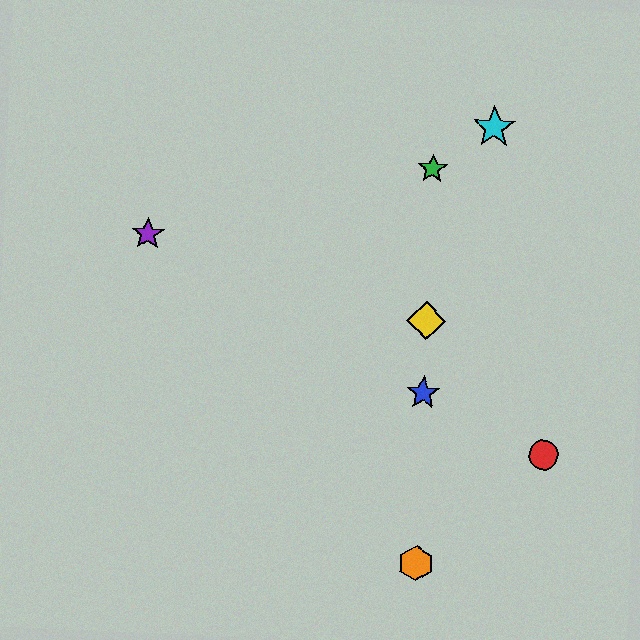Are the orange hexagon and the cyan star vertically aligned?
No, the orange hexagon is at x≈416 and the cyan star is at x≈494.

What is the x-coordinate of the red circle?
The red circle is at x≈544.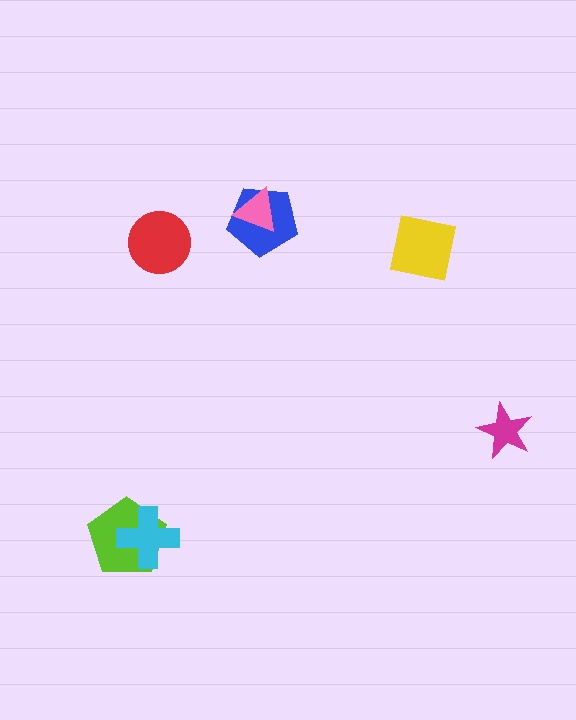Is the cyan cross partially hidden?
No, no other shape covers it.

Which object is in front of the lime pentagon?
The cyan cross is in front of the lime pentagon.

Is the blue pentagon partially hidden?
Yes, it is partially covered by another shape.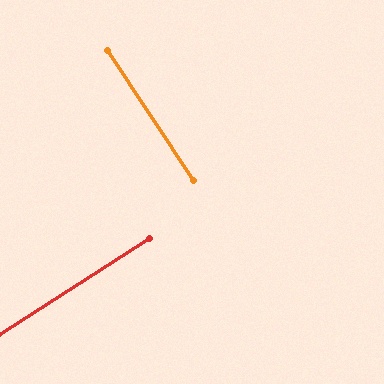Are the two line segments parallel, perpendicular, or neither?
Perpendicular — they meet at approximately 89°.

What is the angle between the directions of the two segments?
Approximately 89 degrees.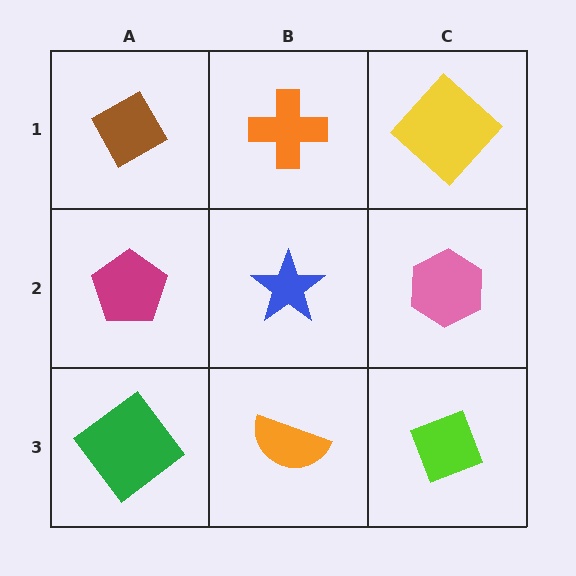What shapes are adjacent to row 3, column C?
A pink hexagon (row 2, column C), an orange semicircle (row 3, column B).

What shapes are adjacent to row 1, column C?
A pink hexagon (row 2, column C), an orange cross (row 1, column B).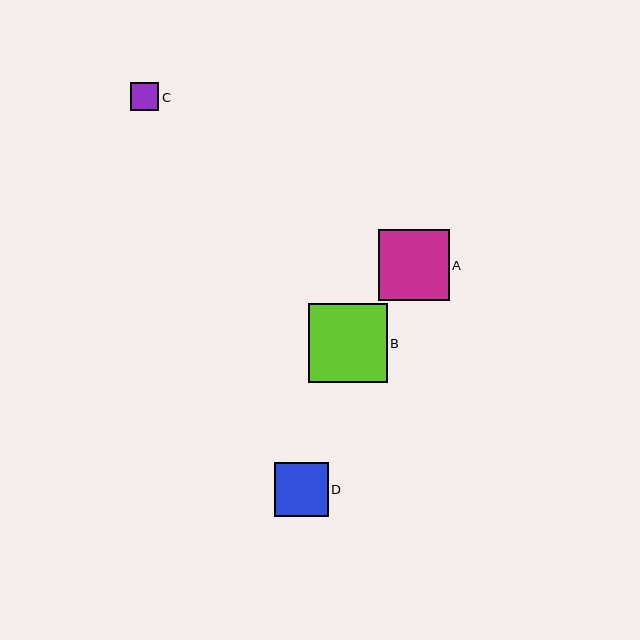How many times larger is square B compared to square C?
Square B is approximately 2.8 times the size of square C.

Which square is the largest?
Square B is the largest with a size of approximately 79 pixels.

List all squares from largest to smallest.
From largest to smallest: B, A, D, C.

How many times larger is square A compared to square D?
Square A is approximately 1.3 times the size of square D.